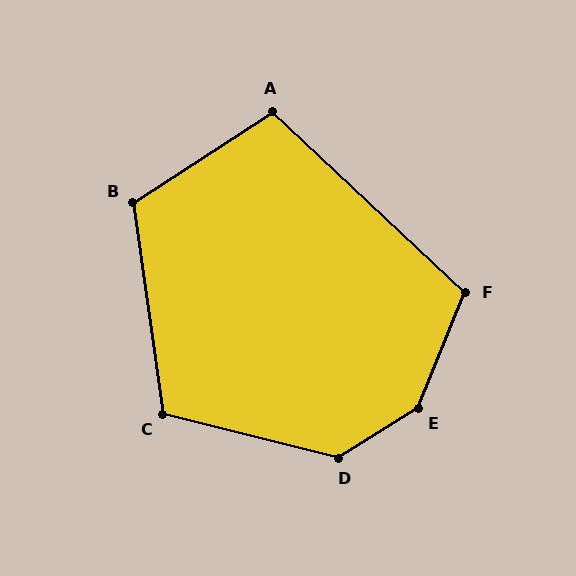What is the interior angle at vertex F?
Approximately 111 degrees (obtuse).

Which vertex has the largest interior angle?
E, at approximately 144 degrees.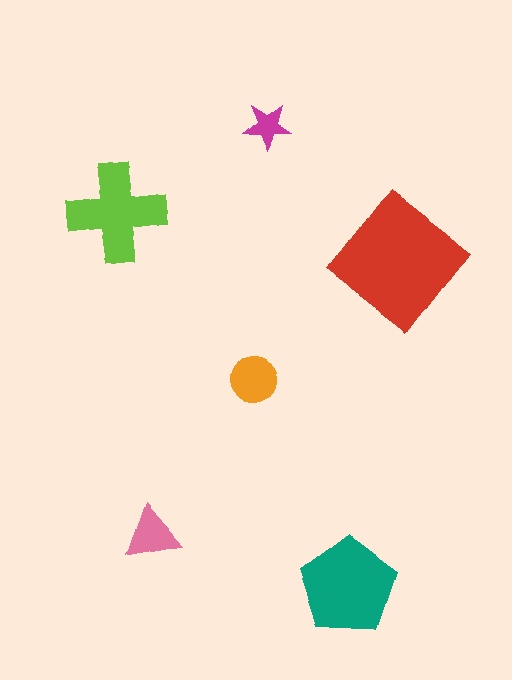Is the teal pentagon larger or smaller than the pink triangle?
Larger.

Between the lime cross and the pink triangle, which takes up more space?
The lime cross.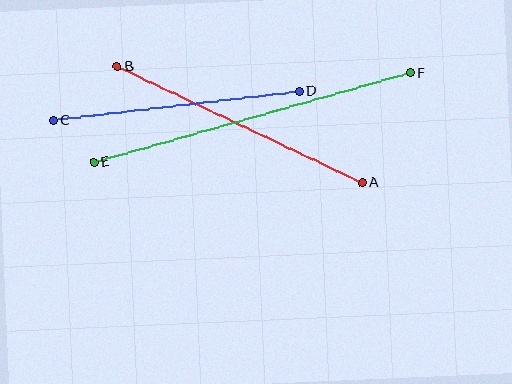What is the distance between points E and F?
The distance is approximately 329 pixels.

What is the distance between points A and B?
The distance is approximately 271 pixels.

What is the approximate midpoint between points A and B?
The midpoint is at approximately (240, 124) pixels.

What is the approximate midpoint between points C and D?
The midpoint is at approximately (176, 106) pixels.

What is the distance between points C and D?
The distance is approximately 248 pixels.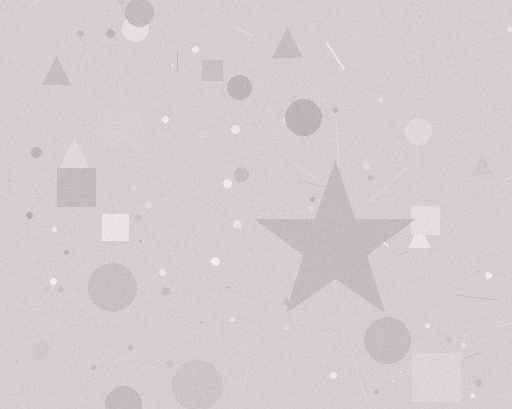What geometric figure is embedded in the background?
A star is embedded in the background.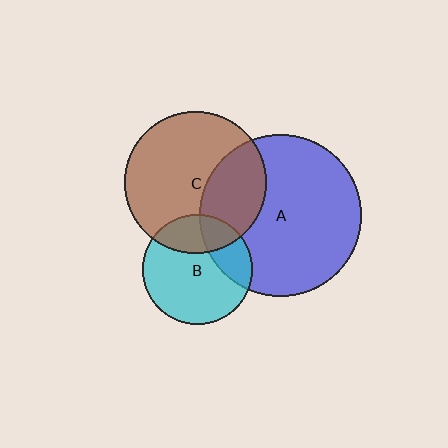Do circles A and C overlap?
Yes.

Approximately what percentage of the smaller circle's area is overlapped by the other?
Approximately 35%.